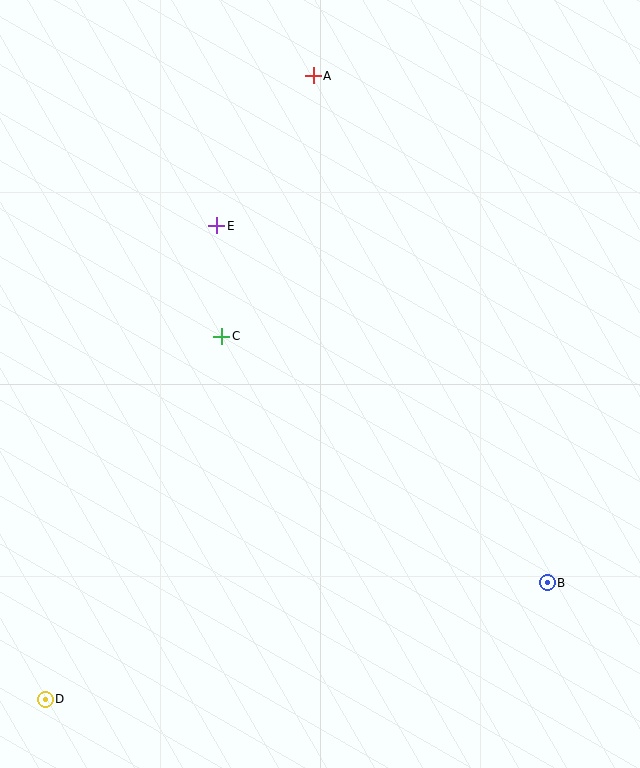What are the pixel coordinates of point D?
Point D is at (45, 699).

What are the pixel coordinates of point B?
Point B is at (547, 583).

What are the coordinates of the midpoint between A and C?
The midpoint between A and C is at (267, 206).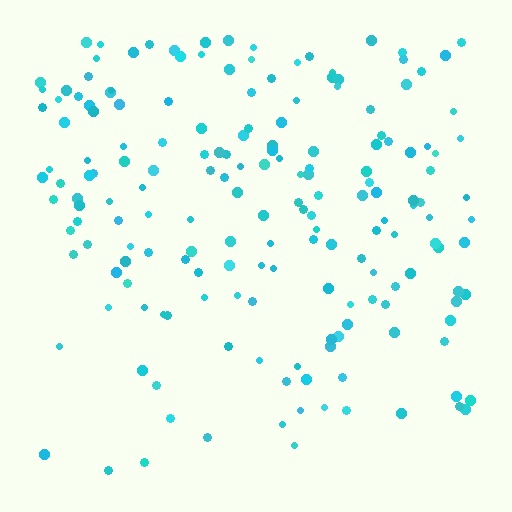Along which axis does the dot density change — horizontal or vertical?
Vertical.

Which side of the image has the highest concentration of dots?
The top.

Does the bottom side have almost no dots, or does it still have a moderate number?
Still a moderate number, just noticeably fewer than the top.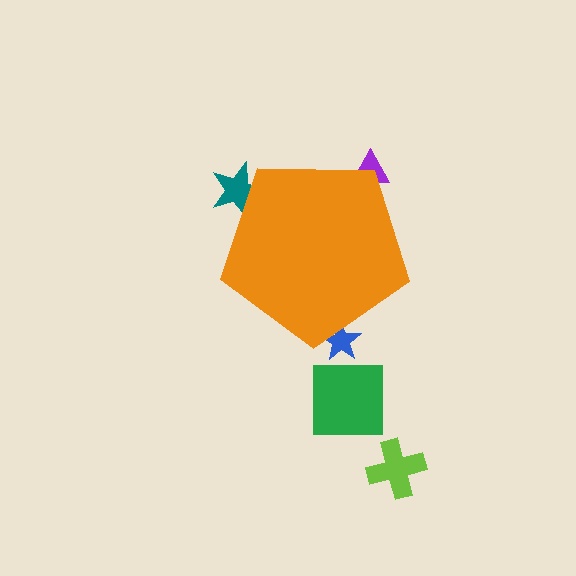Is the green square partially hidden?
No, the green square is fully visible.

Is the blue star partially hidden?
Yes, the blue star is partially hidden behind the orange pentagon.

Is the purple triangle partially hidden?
Yes, the purple triangle is partially hidden behind the orange pentagon.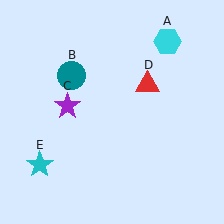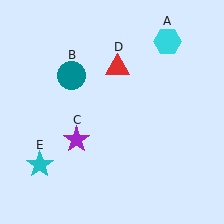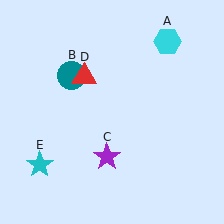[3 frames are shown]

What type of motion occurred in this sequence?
The purple star (object C), red triangle (object D) rotated counterclockwise around the center of the scene.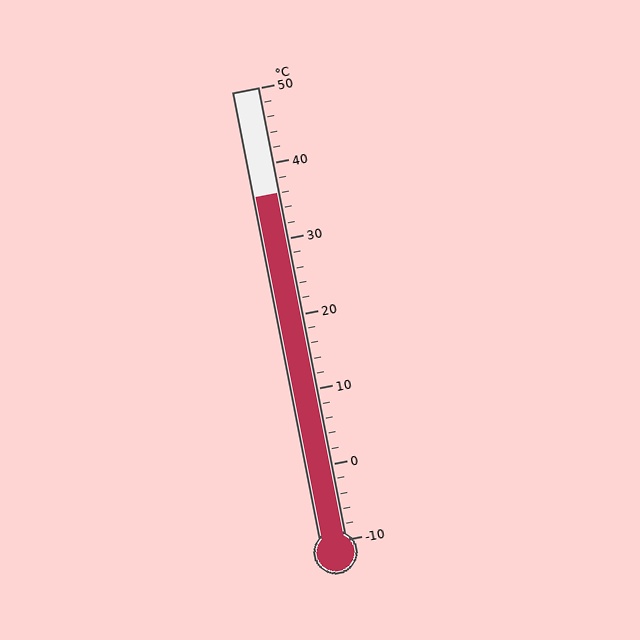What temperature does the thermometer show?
The thermometer shows approximately 36°C.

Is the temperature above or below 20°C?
The temperature is above 20°C.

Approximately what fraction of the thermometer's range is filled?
The thermometer is filled to approximately 75% of its range.